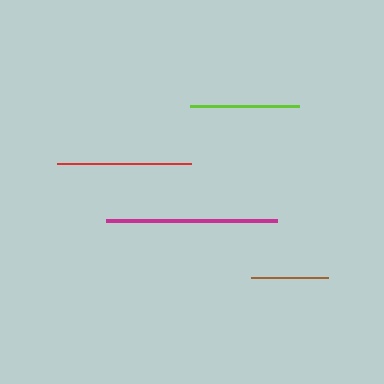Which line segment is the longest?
The magenta line is the longest at approximately 171 pixels.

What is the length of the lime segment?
The lime segment is approximately 109 pixels long.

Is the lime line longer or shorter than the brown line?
The lime line is longer than the brown line.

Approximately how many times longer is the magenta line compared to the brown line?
The magenta line is approximately 2.2 times the length of the brown line.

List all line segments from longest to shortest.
From longest to shortest: magenta, red, lime, brown.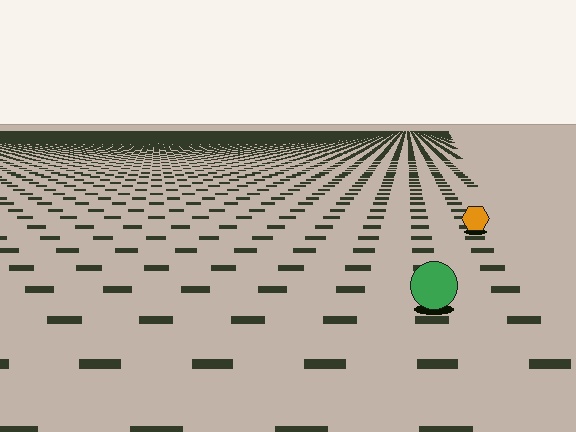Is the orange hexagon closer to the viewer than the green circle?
No. The green circle is closer — you can tell from the texture gradient: the ground texture is coarser near it.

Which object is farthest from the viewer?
The orange hexagon is farthest from the viewer. It appears smaller and the ground texture around it is denser.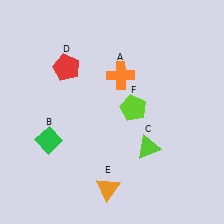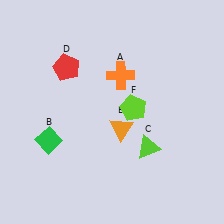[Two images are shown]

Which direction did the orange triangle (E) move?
The orange triangle (E) moved up.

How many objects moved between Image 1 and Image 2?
1 object moved between the two images.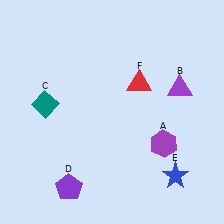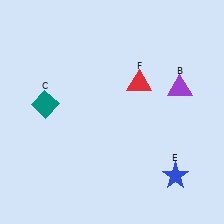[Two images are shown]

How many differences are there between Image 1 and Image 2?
There are 2 differences between the two images.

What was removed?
The purple pentagon (D), the purple hexagon (A) were removed in Image 2.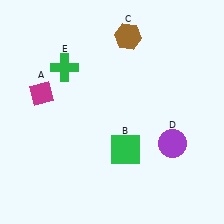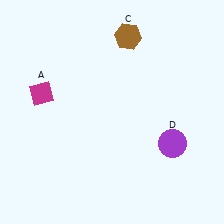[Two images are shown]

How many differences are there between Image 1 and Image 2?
There are 2 differences between the two images.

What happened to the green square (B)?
The green square (B) was removed in Image 2. It was in the bottom-right area of Image 1.